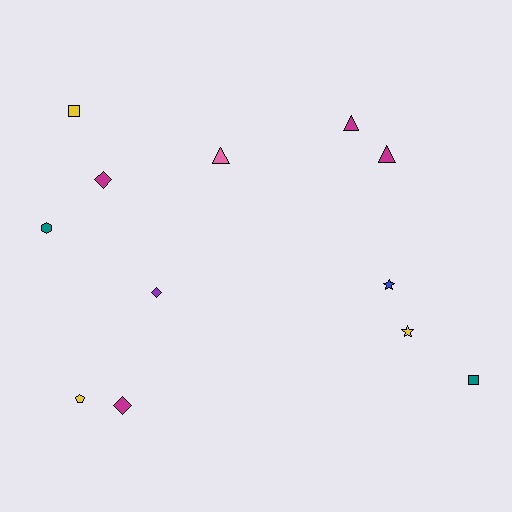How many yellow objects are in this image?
There are 3 yellow objects.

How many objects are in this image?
There are 12 objects.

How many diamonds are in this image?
There are 3 diamonds.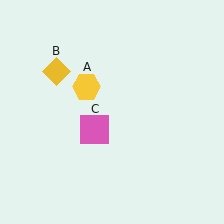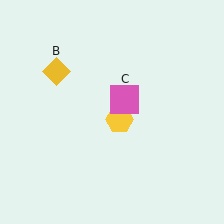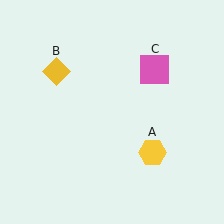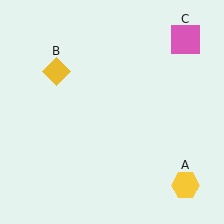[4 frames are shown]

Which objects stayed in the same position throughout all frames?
Yellow diamond (object B) remained stationary.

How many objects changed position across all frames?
2 objects changed position: yellow hexagon (object A), pink square (object C).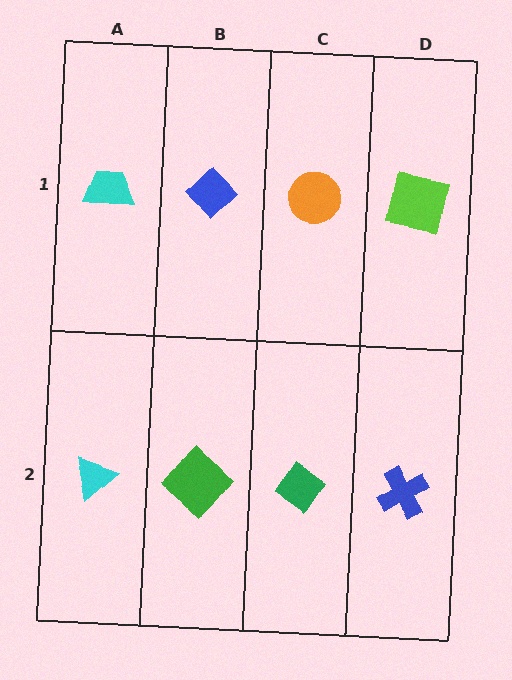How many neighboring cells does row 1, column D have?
2.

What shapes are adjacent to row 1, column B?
A green diamond (row 2, column B), a cyan trapezoid (row 1, column A), an orange circle (row 1, column C).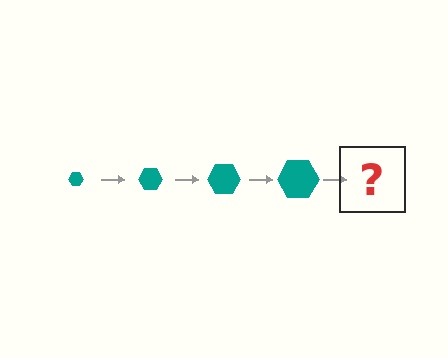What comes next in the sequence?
The next element should be a teal hexagon, larger than the previous one.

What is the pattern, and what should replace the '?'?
The pattern is that the hexagon gets progressively larger each step. The '?' should be a teal hexagon, larger than the previous one.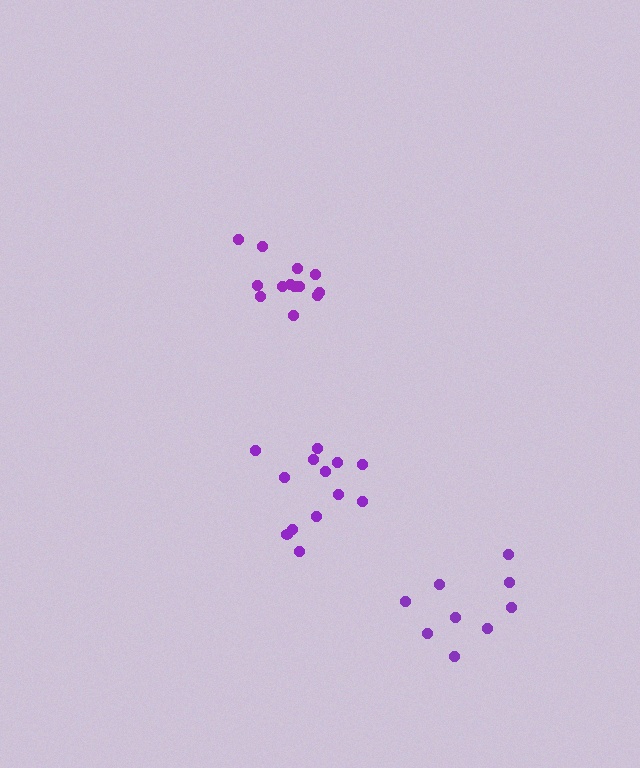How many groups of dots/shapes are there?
There are 3 groups.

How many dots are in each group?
Group 1: 13 dots, Group 2: 9 dots, Group 3: 13 dots (35 total).